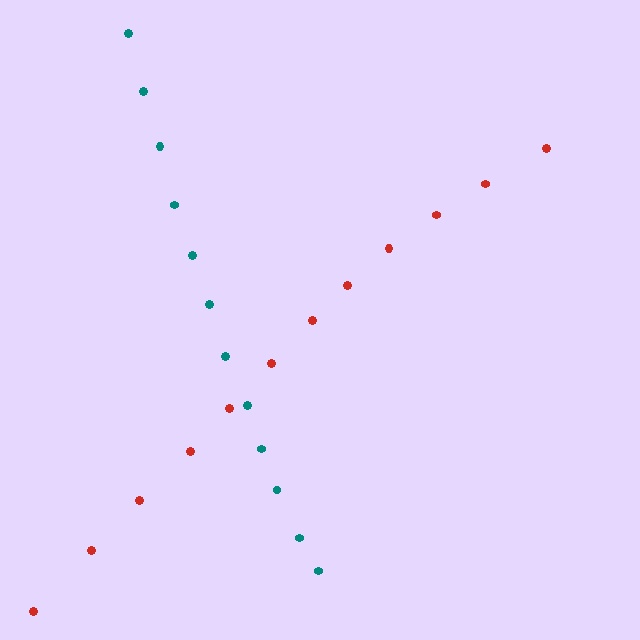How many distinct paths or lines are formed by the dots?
There are 2 distinct paths.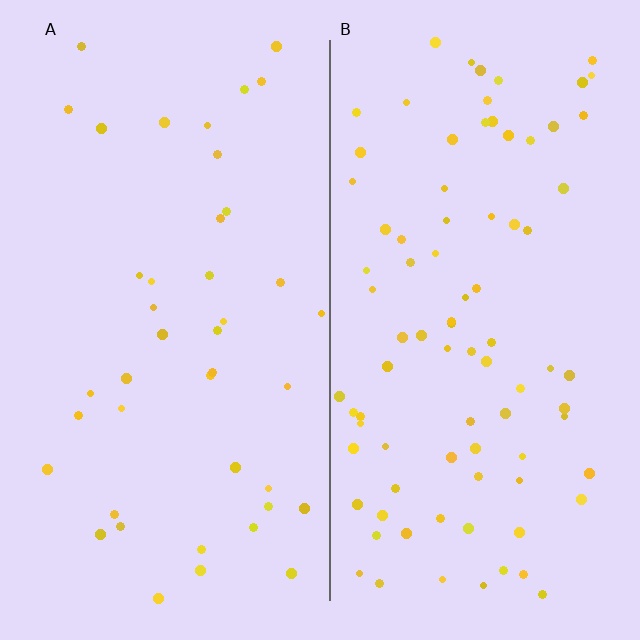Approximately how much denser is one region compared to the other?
Approximately 2.1× — region B over region A.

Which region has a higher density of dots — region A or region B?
B (the right).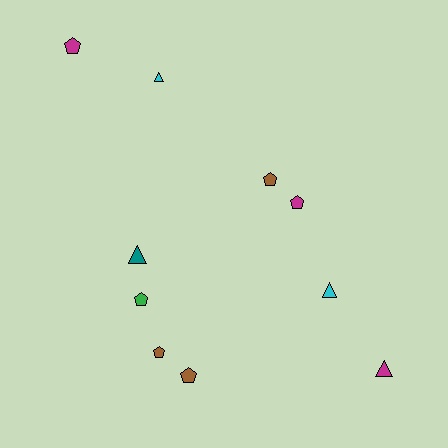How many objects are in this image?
There are 10 objects.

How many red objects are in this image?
There are no red objects.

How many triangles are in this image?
There are 4 triangles.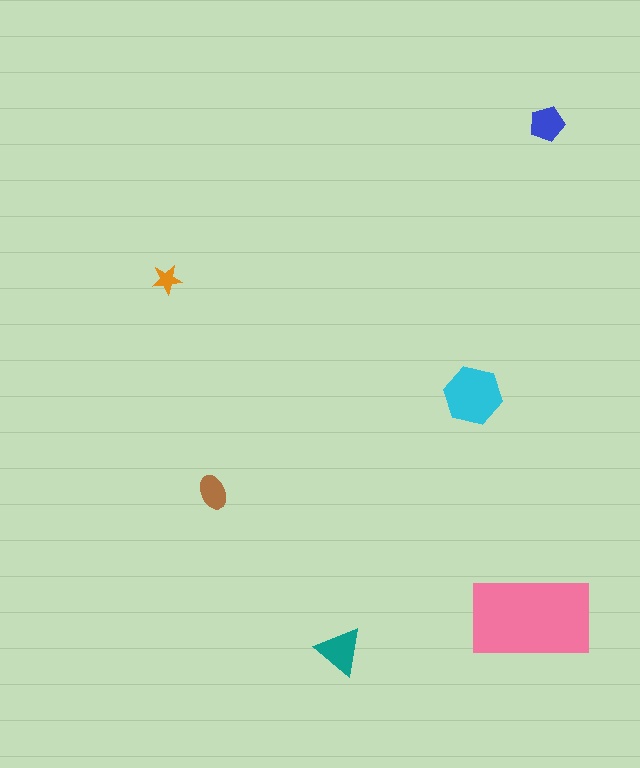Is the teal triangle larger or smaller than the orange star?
Larger.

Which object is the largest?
The pink rectangle.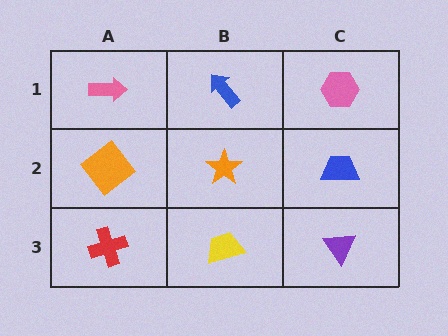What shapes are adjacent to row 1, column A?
An orange diamond (row 2, column A), a blue arrow (row 1, column B).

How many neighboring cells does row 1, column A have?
2.